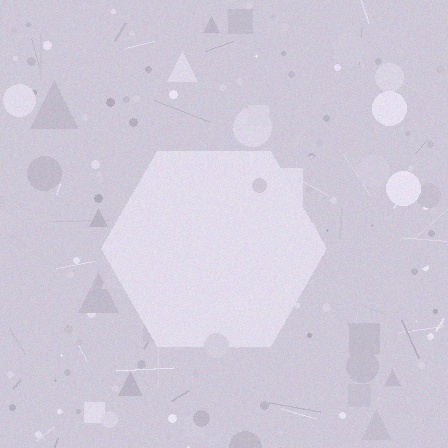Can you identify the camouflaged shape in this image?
The camouflaged shape is a hexagon.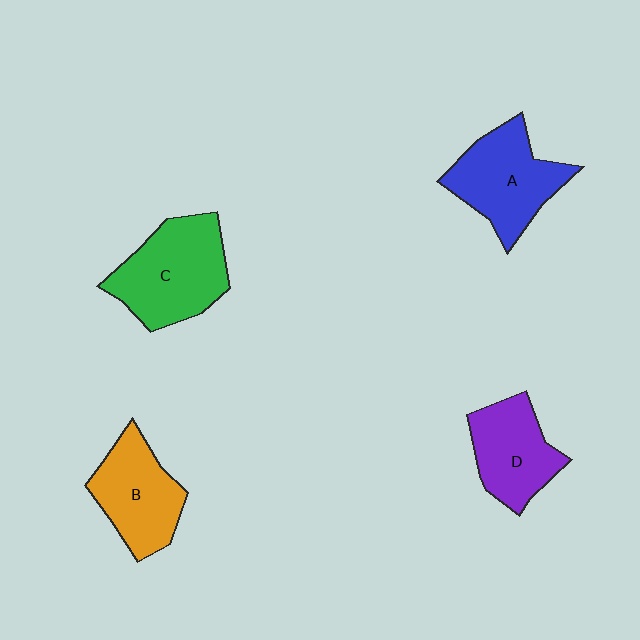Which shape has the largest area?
Shape C (green).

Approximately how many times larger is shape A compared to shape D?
Approximately 1.2 times.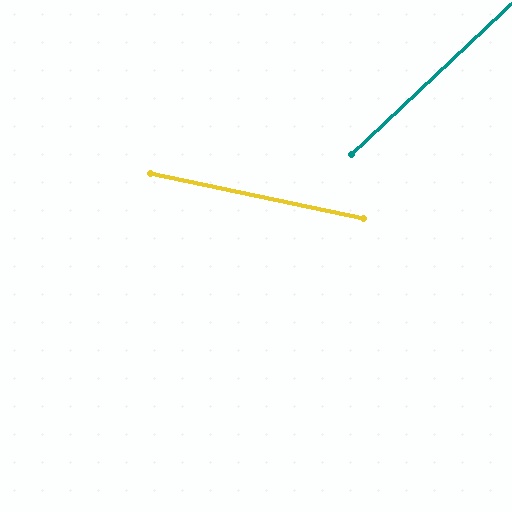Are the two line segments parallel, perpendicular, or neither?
Neither parallel nor perpendicular — they differ by about 55°.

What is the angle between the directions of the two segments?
Approximately 55 degrees.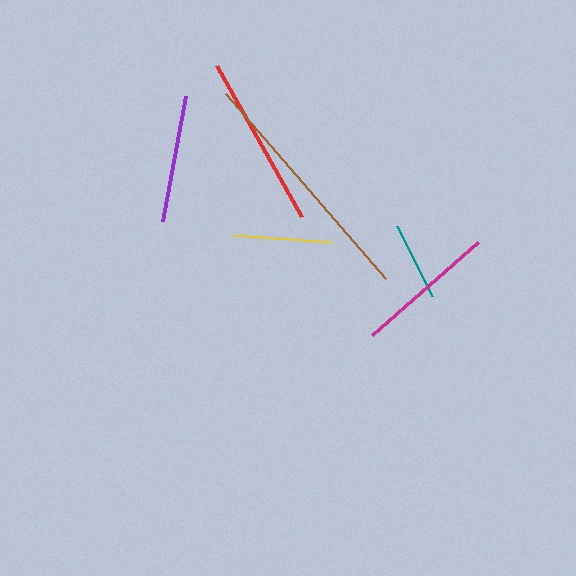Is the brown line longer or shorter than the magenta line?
The brown line is longer than the magenta line.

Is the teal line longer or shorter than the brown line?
The brown line is longer than the teal line.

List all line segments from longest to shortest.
From longest to shortest: brown, red, magenta, purple, yellow, teal.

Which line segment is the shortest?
The teal line is the shortest at approximately 79 pixels.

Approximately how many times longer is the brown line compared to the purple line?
The brown line is approximately 1.9 times the length of the purple line.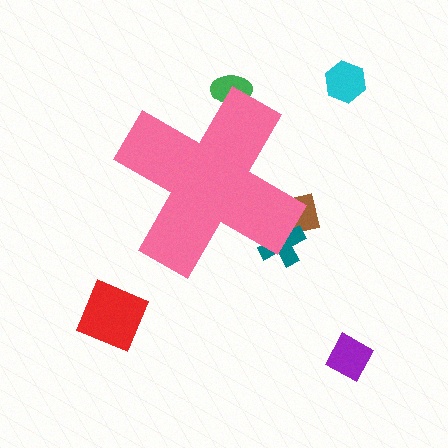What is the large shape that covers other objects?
A pink cross.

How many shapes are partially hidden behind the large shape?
3 shapes are partially hidden.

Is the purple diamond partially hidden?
No, the purple diamond is fully visible.